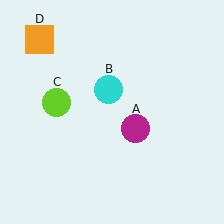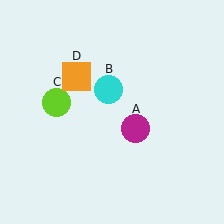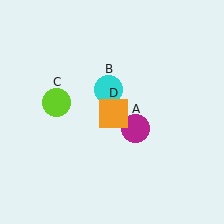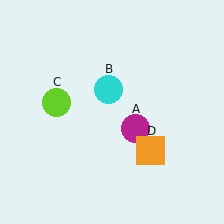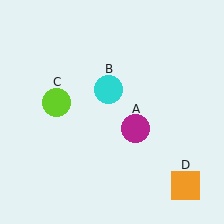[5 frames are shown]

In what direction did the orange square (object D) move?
The orange square (object D) moved down and to the right.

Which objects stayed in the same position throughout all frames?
Magenta circle (object A) and cyan circle (object B) and lime circle (object C) remained stationary.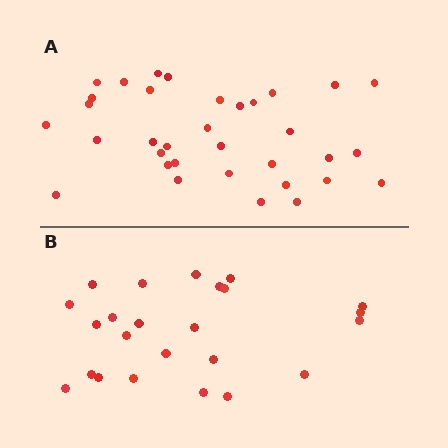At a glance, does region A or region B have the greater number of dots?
Region A (the top region) has more dots.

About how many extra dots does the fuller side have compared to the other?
Region A has roughly 10 or so more dots than region B.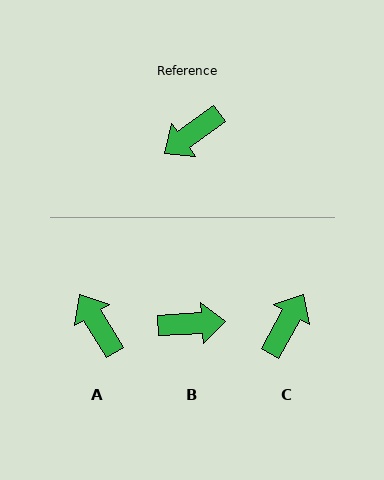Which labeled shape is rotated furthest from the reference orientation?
C, about 155 degrees away.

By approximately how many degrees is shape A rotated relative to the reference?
Approximately 95 degrees clockwise.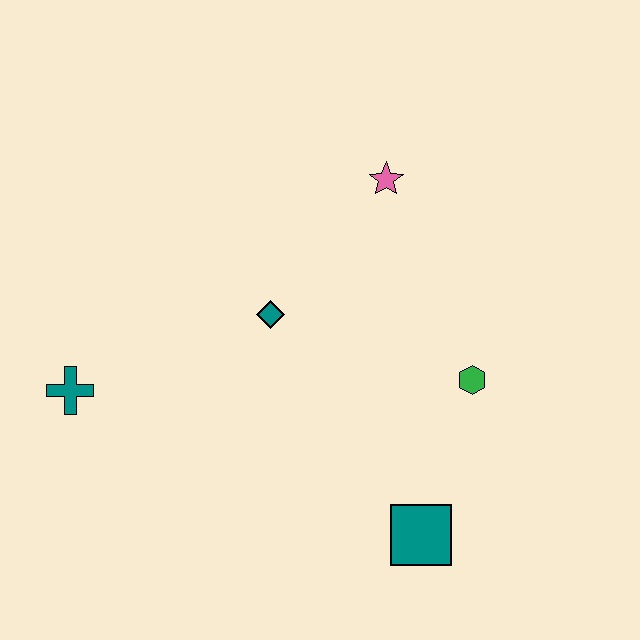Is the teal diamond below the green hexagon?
No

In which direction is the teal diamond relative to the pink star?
The teal diamond is below the pink star.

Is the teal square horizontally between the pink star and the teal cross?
No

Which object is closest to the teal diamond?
The pink star is closest to the teal diamond.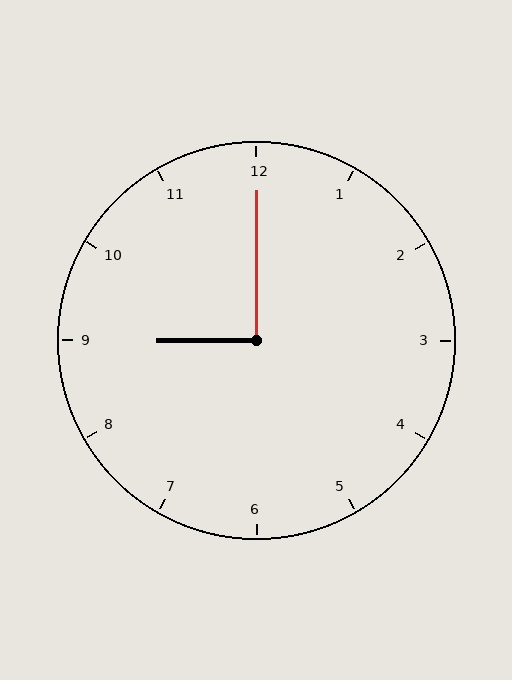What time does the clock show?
9:00.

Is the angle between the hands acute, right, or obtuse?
It is right.